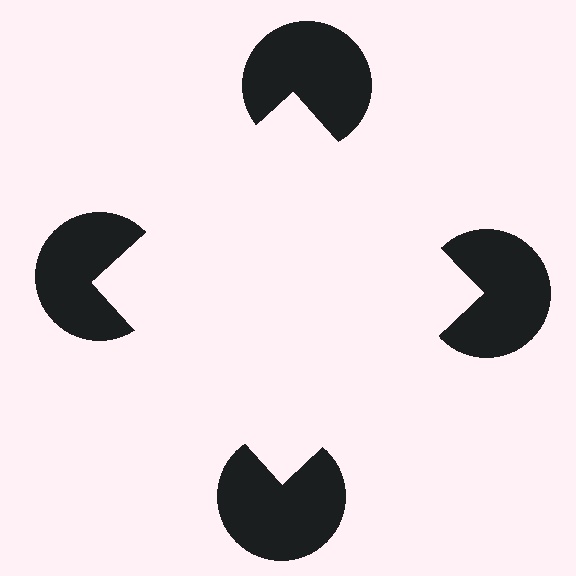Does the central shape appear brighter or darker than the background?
It typically appears slightly brighter than the background, even though no actual brightness change is drawn.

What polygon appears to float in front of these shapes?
An illusory square — its edges are inferred from the aligned wedge cuts in the pac-man discs, not physically drawn.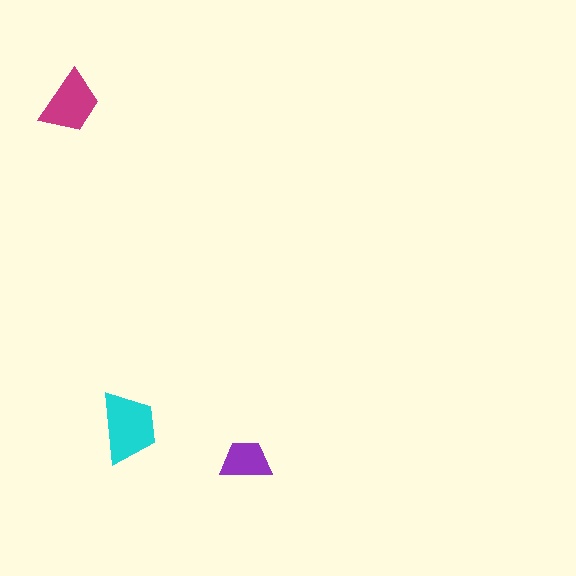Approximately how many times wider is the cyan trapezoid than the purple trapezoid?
About 1.5 times wider.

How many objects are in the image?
There are 3 objects in the image.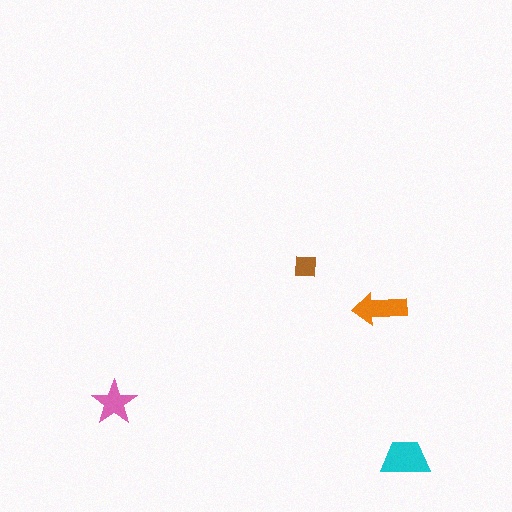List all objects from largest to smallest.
The cyan trapezoid, the orange arrow, the pink star, the brown square.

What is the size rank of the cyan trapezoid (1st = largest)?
1st.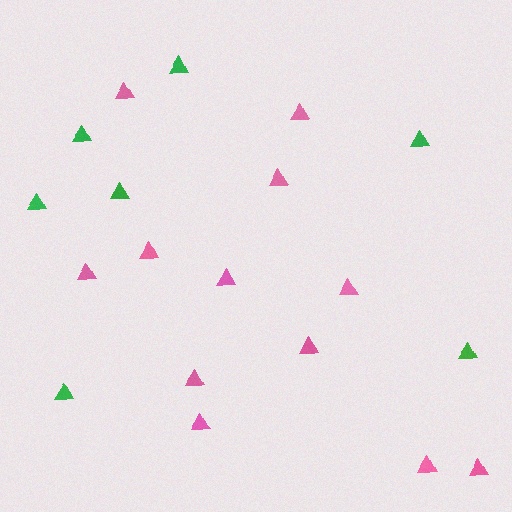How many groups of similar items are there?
There are 2 groups: one group of pink triangles (12) and one group of green triangles (7).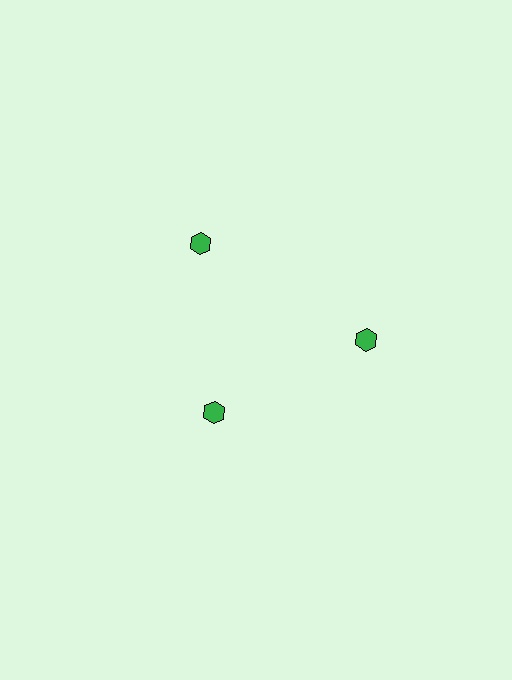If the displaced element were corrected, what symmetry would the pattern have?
It would have 3-fold rotational symmetry — the pattern would map onto itself every 120 degrees.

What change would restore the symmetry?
The symmetry would be restored by moving it outward, back onto the ring so that all 3 hexagons sit at equal angles and equal distance from the center.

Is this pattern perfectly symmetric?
No. The 3 green hexagons are arranged in a ring, but one element near the 7 o'clock position is pulled inward toward the center, breaking the 3-fold rotational symmetry.